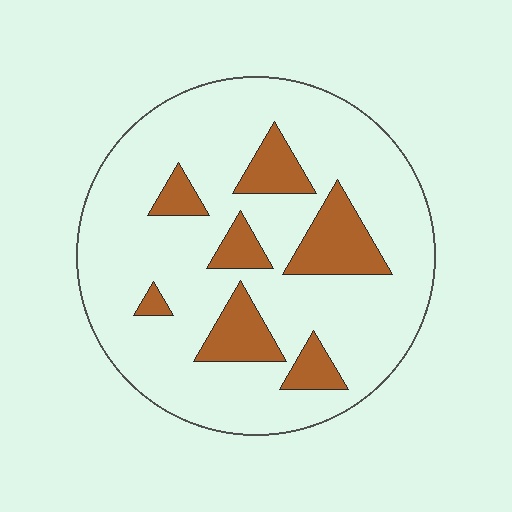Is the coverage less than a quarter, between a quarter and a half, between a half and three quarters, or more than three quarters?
Less than a quarter.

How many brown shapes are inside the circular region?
7.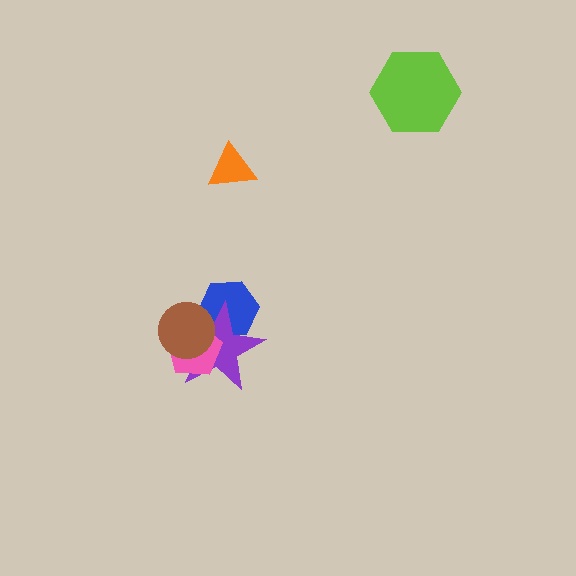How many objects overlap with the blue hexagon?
3 objects overlap with the blue hexagon.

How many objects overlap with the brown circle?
3 objects overlap with the brown circle.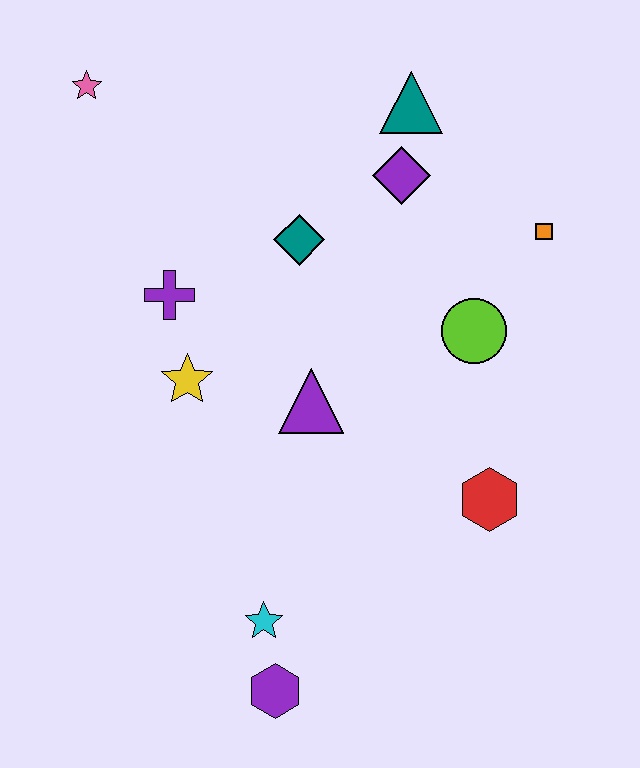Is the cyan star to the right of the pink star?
Yes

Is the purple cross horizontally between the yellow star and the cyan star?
No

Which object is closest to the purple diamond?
The teal triangle is closest to the purple diamond.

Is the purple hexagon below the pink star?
Yes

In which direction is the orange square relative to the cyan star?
The orange square is above the cyan star.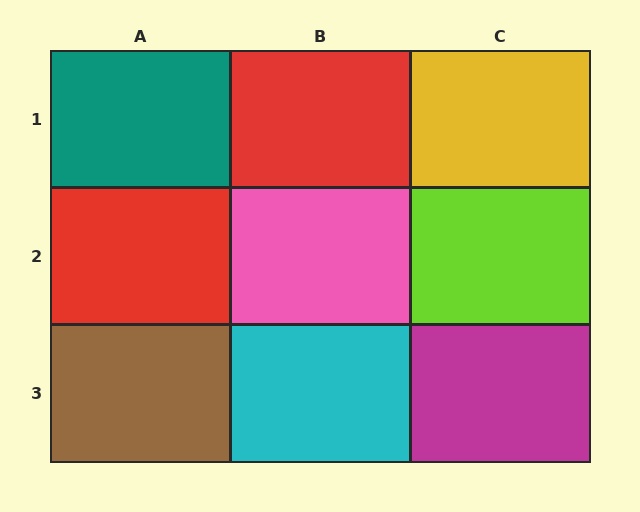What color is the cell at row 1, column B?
Red.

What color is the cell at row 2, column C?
Lime.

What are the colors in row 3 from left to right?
Brown, cyan, magenta.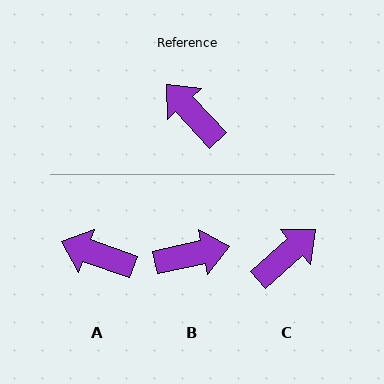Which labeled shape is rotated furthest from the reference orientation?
B, about 121 degrees away.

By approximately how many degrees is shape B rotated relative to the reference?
Approximately 121 degrees clockwise.